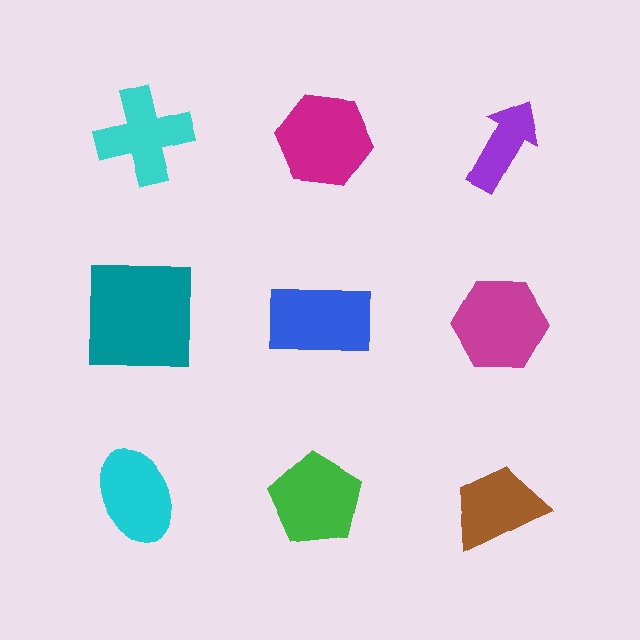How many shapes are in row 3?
3 shapes.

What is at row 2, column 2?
A blue rectangle.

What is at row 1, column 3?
A purple arrow.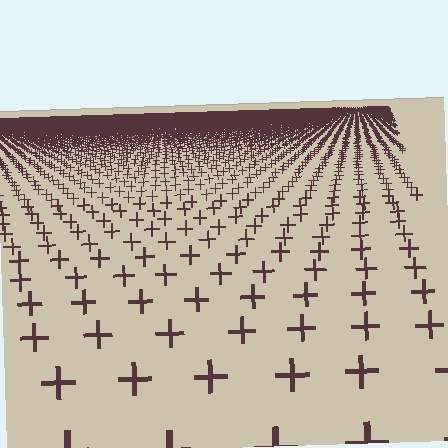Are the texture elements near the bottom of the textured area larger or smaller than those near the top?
Larger. Near the bottom, elements are closer to the viewer and appear at a bigger on-screen size.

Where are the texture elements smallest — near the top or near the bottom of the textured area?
Near the top.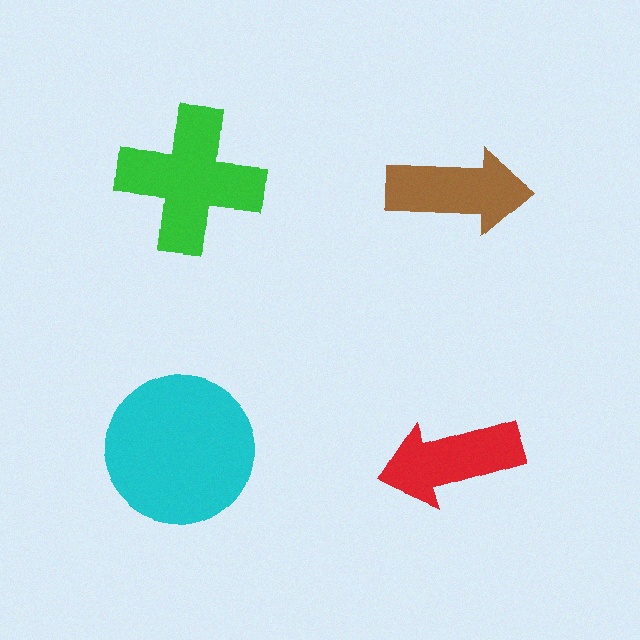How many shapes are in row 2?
2 shapes.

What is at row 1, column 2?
A brown arrow.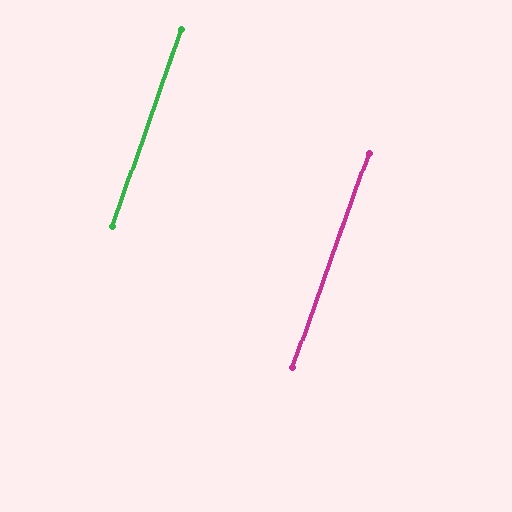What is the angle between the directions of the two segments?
Approximately 0 degrees.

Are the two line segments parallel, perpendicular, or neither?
Parallel — their directions differ by only 0.0°.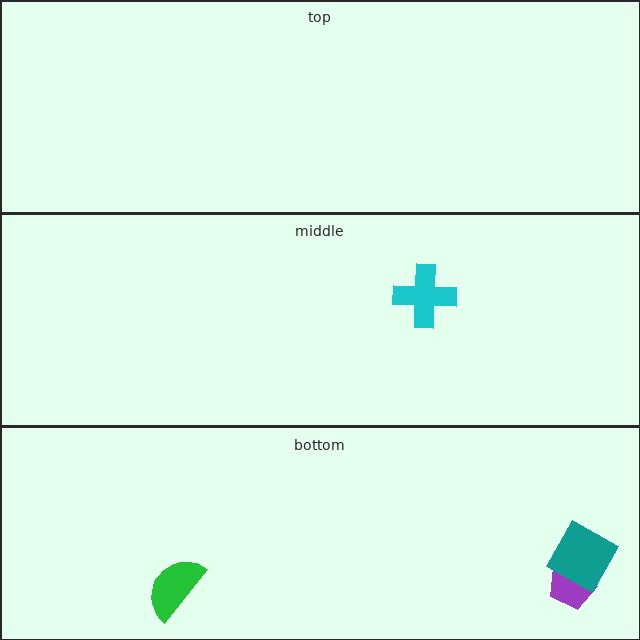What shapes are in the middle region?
The cyan cross.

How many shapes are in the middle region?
1.